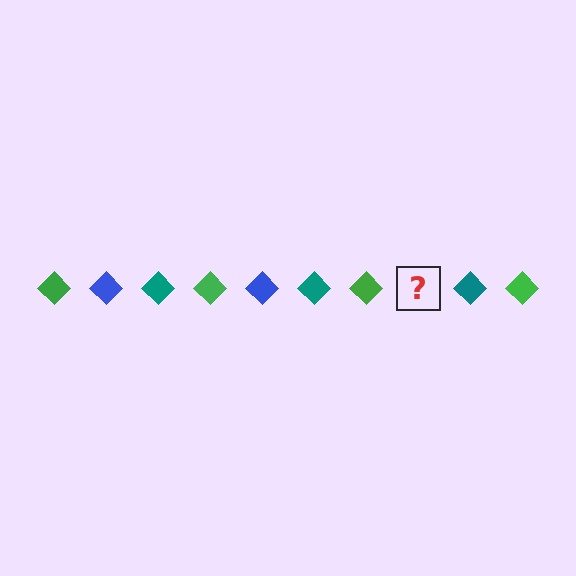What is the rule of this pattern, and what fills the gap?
The rule is that the pattern cycles through green, blue, teal diamonds. The gap should be filled with a blue diamond.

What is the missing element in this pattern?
The missing element is a blue diamond.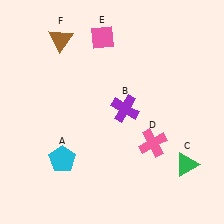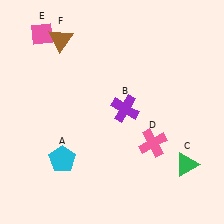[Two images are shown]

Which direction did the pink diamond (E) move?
The pink diamond (E) moved left.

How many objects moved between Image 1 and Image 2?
1 object moved between the two images.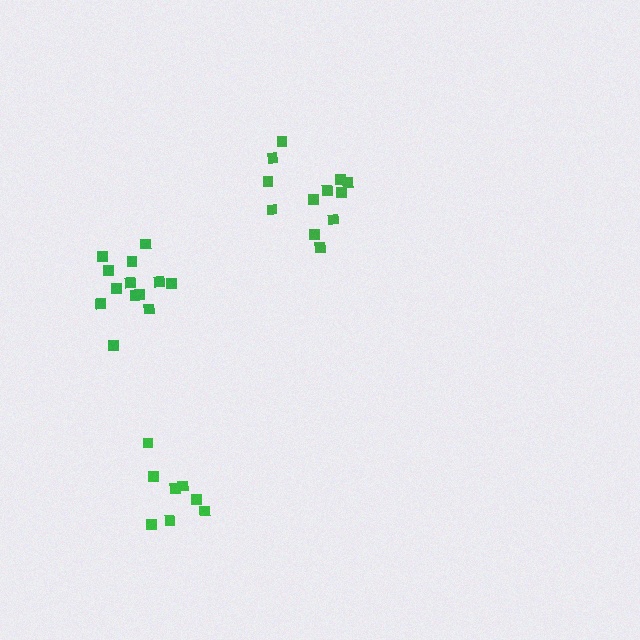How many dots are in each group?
Group 1: 13 dots, Group 2: 12 dots, Group 3: 8 dots (33 total).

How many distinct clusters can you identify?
There are 3 distinct clusters.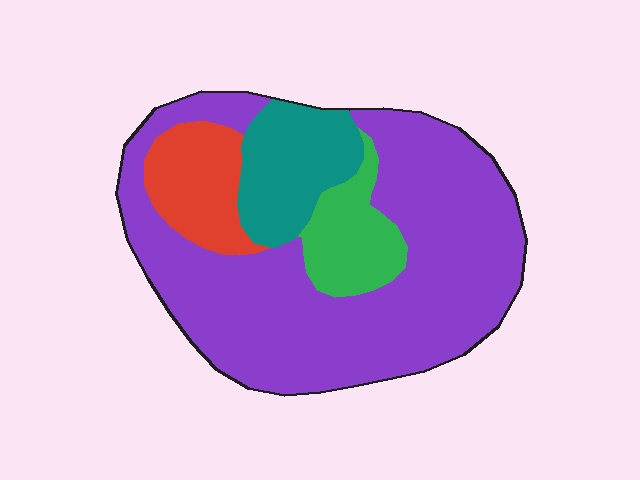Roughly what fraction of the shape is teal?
Teal takes up less than a quarter of the shape.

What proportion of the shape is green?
Green covers around 10% of the shape.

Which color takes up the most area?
Purple, at roughly 65%.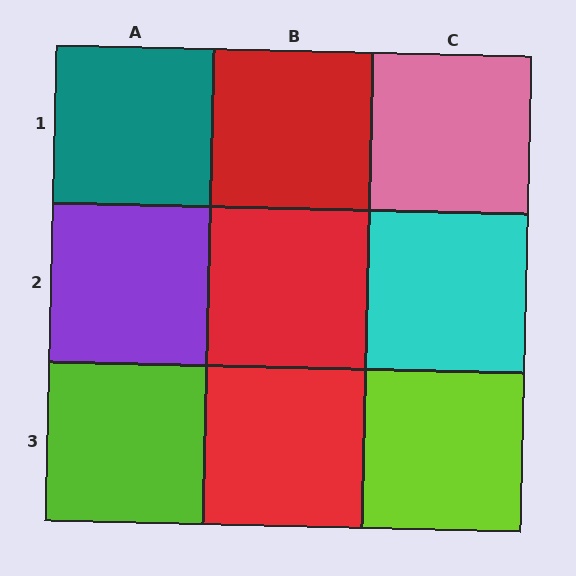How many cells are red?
3 cells are red.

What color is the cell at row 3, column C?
Lime.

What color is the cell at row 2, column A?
Purple.